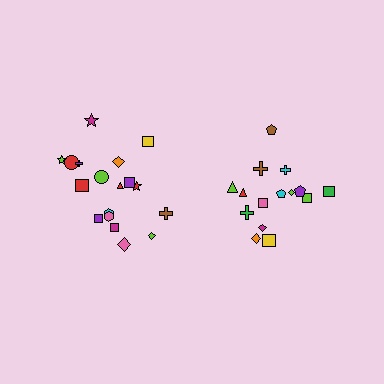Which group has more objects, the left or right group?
The left group.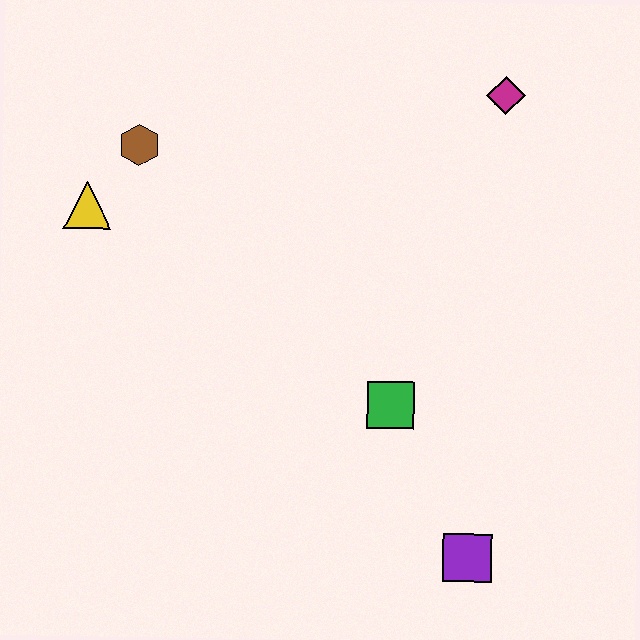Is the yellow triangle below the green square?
No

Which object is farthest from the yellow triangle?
The purple square is farthest from the yellow triangle.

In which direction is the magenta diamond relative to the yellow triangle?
The magenta diamond is to the right of the yellow triangle.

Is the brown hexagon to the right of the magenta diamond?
No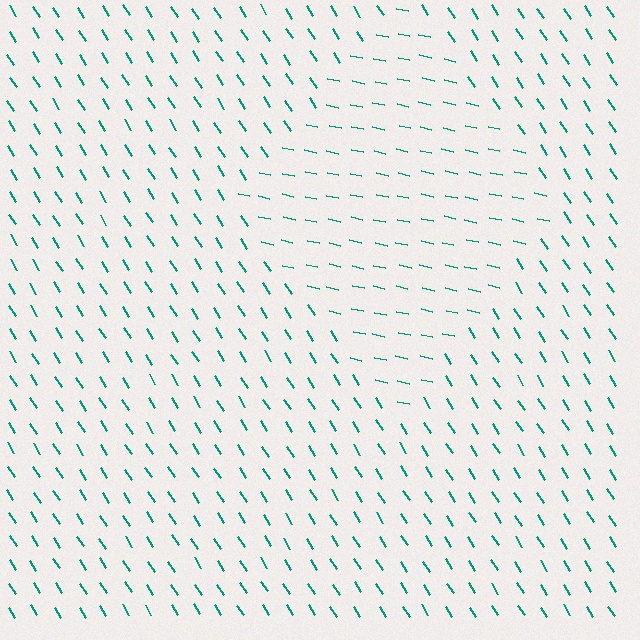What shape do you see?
I see a diamond.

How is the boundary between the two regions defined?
The boundary is defined purely by a change in line orientation (approximately 45 degrees difference). All lines are the same color and thickness.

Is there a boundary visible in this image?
Yes, there is a texture boundary formed by a change in line orientation.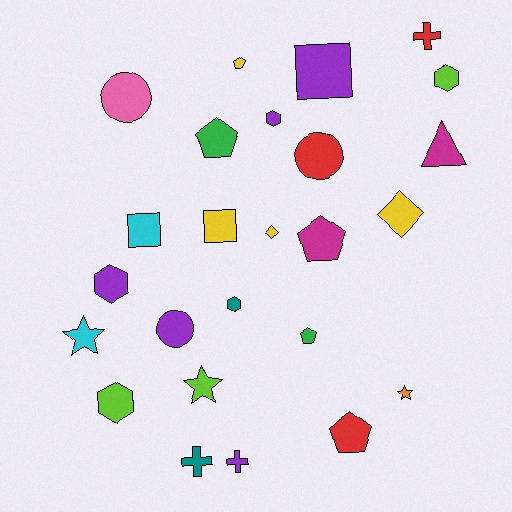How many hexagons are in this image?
There are 5 hexagons.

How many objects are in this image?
There are 25 objects.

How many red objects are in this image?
There are 3 red objects.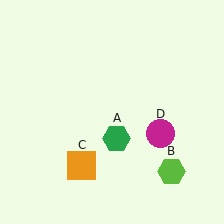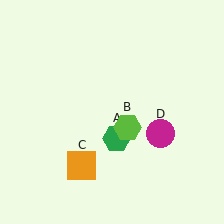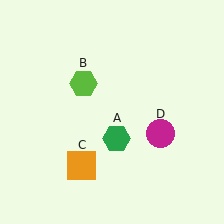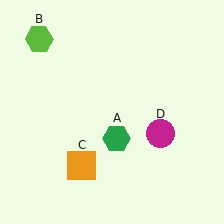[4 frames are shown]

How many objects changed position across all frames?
1 object changed position: lime hexagon (object B).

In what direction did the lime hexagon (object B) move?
The lime hexagon (object B) moved up and to the left.